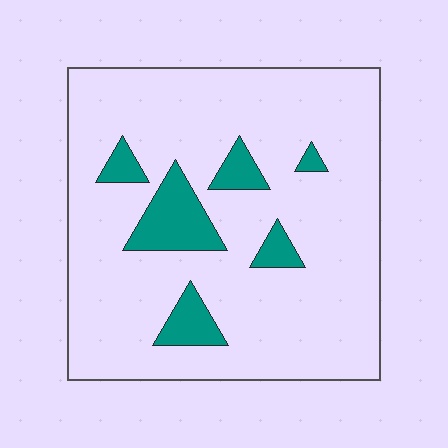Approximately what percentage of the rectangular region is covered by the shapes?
Approximately 15%.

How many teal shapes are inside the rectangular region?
6.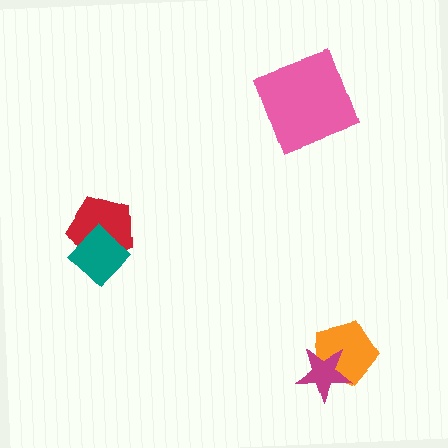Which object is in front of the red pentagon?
The teal diamond is in front of the red pentagon.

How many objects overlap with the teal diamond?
1 object overlaps with the teal diamond.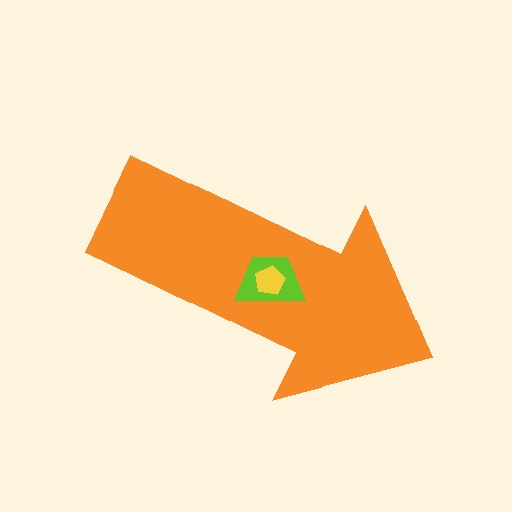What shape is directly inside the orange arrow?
The lime trapezoid.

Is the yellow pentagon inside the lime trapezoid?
Yes.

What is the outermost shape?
The orange arrow.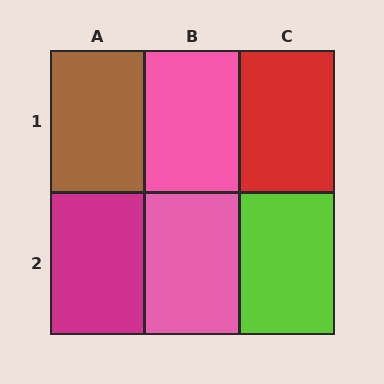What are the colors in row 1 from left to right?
Brown, pink, red.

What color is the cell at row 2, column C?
Lime.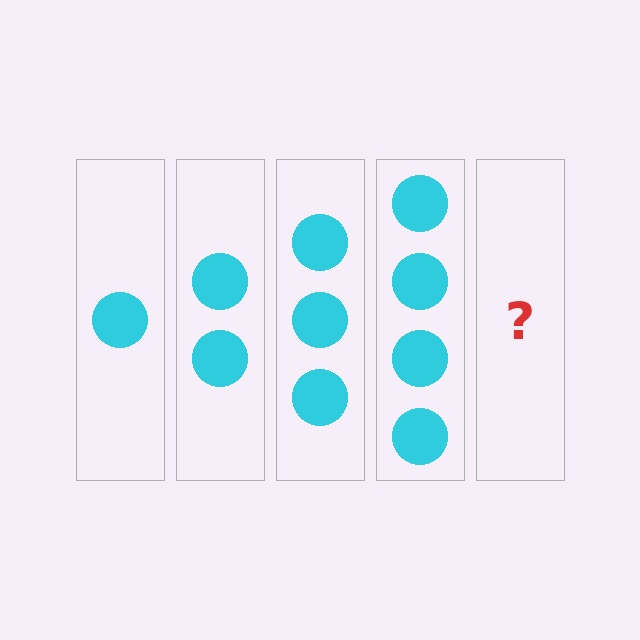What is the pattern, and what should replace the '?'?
The pattern is that each step adds one more circle. The '?' should be 5 circles.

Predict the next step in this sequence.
The next step is 5 circles.